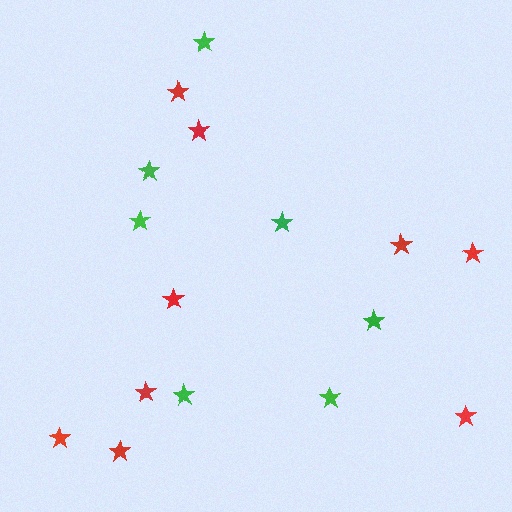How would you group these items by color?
There are 2 groups: one group of green stars (7) and one group of red stars (9).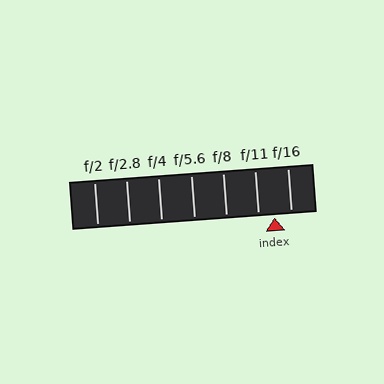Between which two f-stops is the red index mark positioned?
The index mark is between f/11 and f/16.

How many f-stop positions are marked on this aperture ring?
There are 7 f-stop positions marked.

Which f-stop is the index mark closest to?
The index mark is closest to f/11.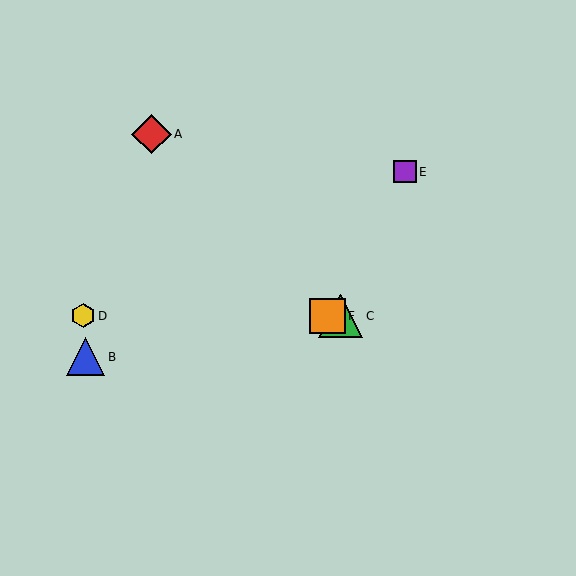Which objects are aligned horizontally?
Objects C, D, F are aligned horizontally.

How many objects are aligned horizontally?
3 objects (C, D, F) are aligned horizontally.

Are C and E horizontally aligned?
No, C is at y≈316 and E is at y≈172.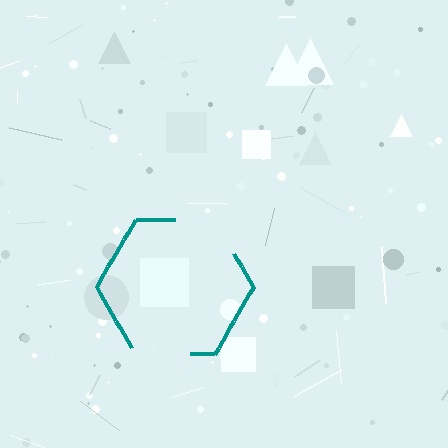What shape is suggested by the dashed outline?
The dashed outline suggests a hexagon.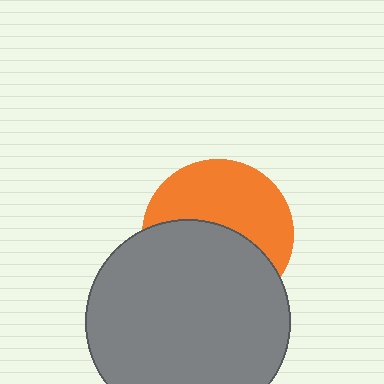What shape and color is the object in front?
The object in front is a gray circle.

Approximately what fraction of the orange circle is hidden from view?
Roughly 50% of the orange circle is hidden behind the gray circle.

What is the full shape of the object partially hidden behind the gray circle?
The partially hidden object is an orange circle.